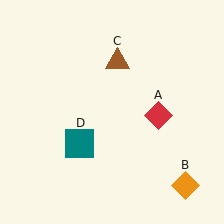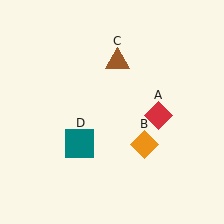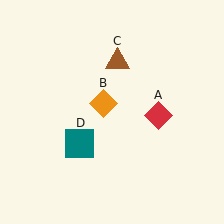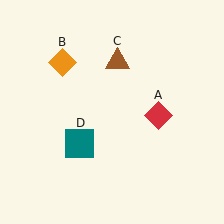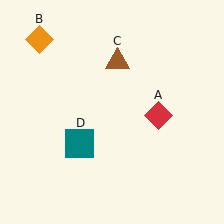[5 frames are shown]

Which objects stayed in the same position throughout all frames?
Red diamond (object A) and brown triangle (object C) and teal square (object D) remained stationary.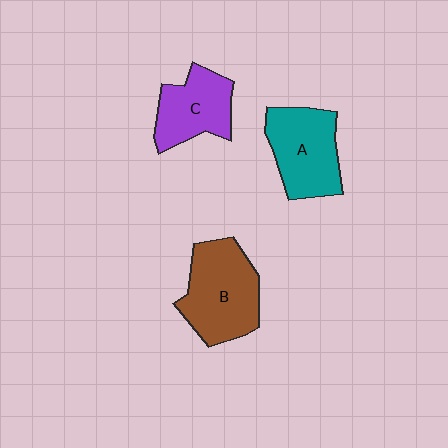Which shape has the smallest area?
Shape C (purple).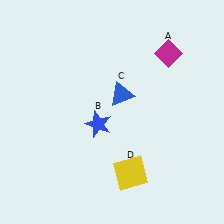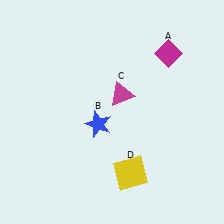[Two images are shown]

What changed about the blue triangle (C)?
In Image 1, C is blue. In Image 2, it changed to magenta.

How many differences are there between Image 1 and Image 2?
There is 1 difference between the two images.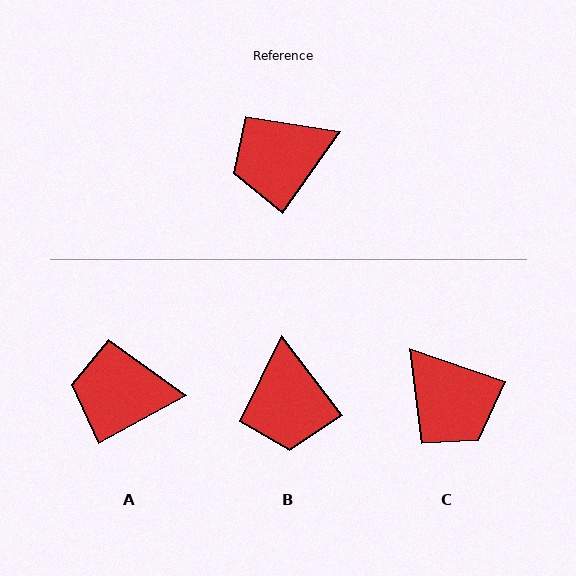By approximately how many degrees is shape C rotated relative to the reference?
Approximately 105 degrees counter-clockwise.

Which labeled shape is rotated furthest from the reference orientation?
C, about 105 degrees away.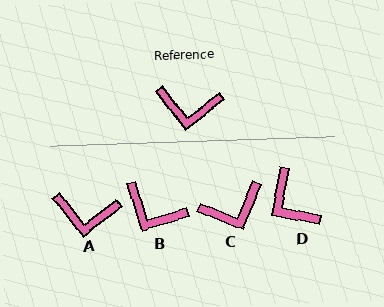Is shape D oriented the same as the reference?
No, it is off by about 48 degrees.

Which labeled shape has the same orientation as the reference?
A.